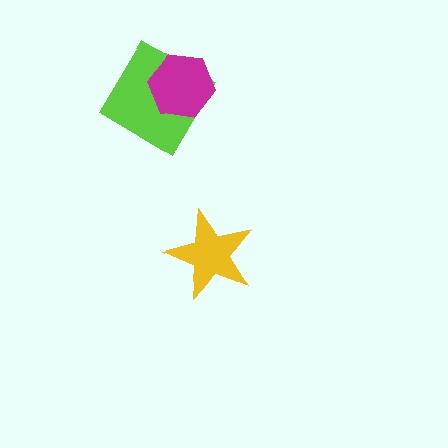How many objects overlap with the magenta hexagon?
1 object overlaps with the magenta hexagon.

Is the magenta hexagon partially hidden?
No, no other shape covers it.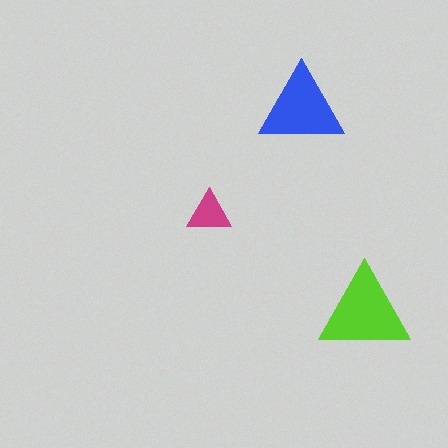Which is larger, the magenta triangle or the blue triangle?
The blue one.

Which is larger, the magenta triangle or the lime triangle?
The lime one.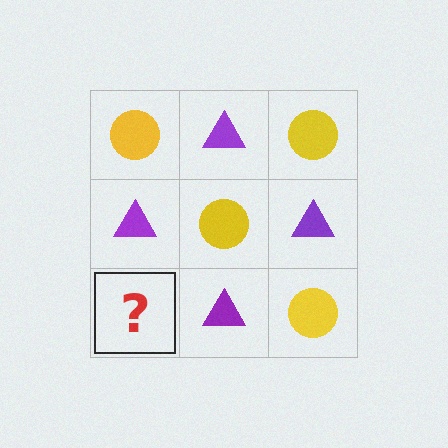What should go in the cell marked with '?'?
The missing cell should contain a yellow circle.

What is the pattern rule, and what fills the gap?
The rule is that it alternates yellow circle and purple triangle in a checkerboard pattern. The gap should be filled with a yellow circle.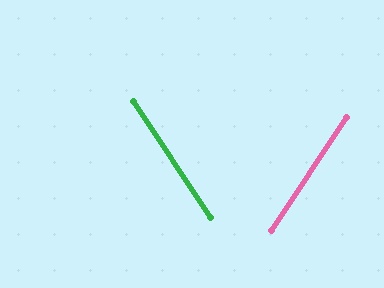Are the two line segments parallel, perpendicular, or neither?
Neither parallel nor perpendicular — they differ by about 67°.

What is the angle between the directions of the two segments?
Approximately 67 degrees.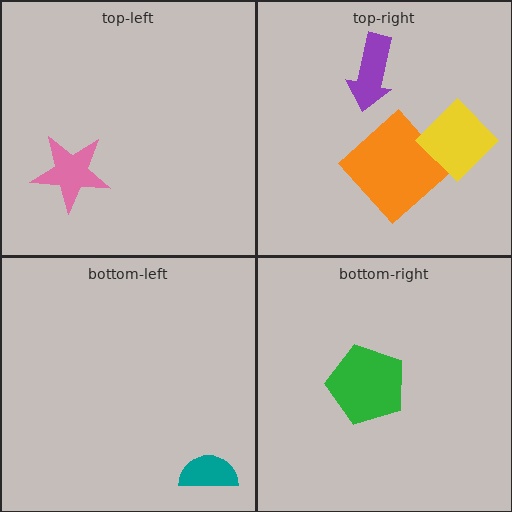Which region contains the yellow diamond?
The top-right region.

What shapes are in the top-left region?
The pink star.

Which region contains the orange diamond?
The top-right region.